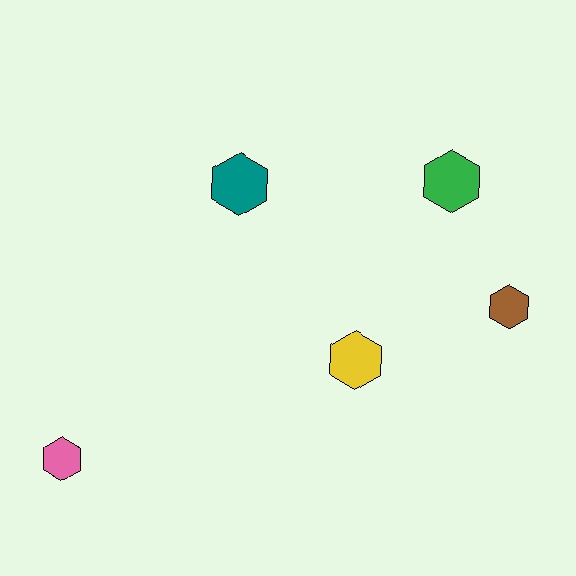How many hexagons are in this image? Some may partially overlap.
There are 5 hexagons.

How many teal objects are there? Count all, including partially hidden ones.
There is 1 teal object.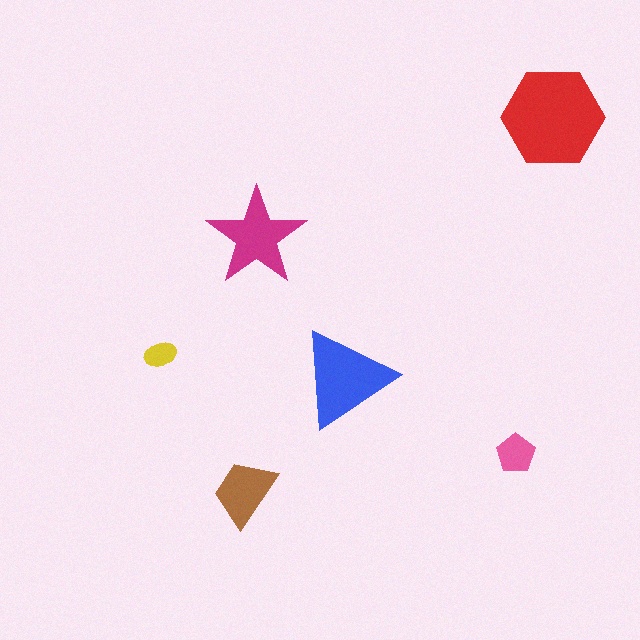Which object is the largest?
The red hexagon.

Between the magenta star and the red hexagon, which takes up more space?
The red hexagon.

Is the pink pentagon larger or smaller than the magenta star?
Smaller.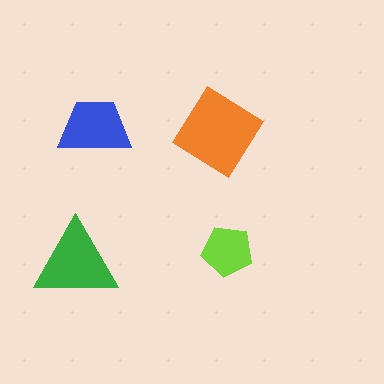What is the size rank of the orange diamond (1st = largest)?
1st.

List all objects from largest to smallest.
The orange diamond, the green triangle, the blue trapezoid, the lime pentagon.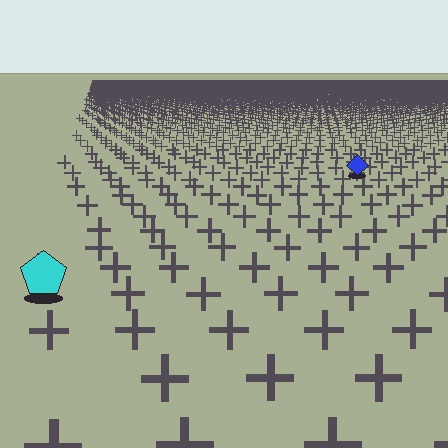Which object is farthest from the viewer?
The blue diamond is farthest from the viewer. It appears smaller and the ground texture around it is denser.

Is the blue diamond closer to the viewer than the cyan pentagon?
No. The cyan pentagon is closer — you can tell from the texture gradient: the ground texture is coarser near it.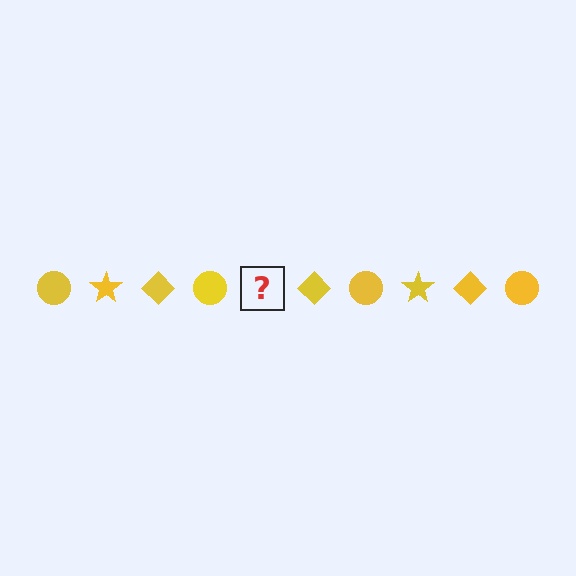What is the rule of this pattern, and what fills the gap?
The rule is that the pattern cycles through circle, star, diamond shapes in yellow. The gap should be filled with a yellow star.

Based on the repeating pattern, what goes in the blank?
The blank should be a yellow star.